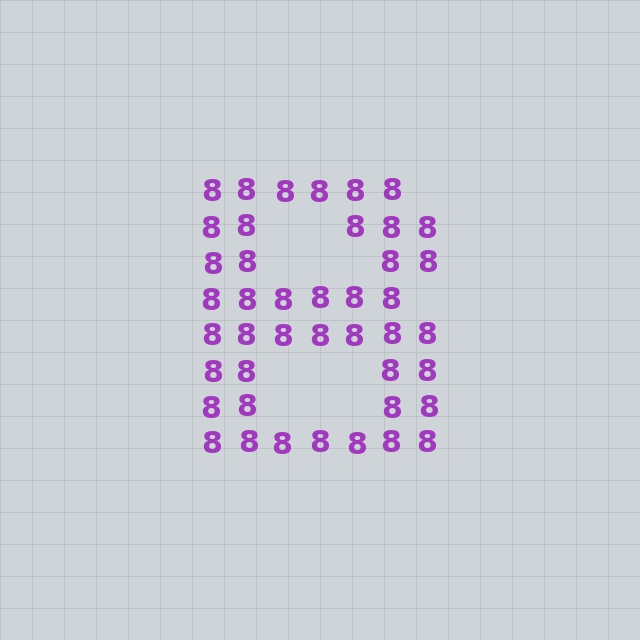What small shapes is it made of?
It is made of small digit 8's.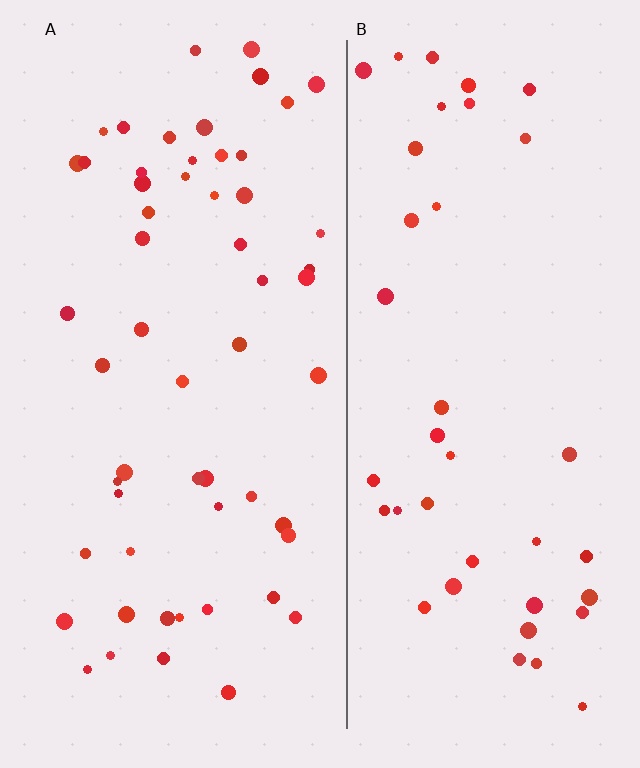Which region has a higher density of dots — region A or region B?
A (the left).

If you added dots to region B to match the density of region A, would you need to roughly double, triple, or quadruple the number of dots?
Approximately double.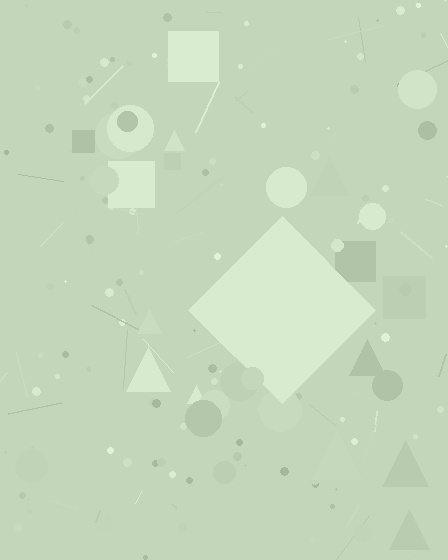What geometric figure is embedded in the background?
A diamond is embedded in the background.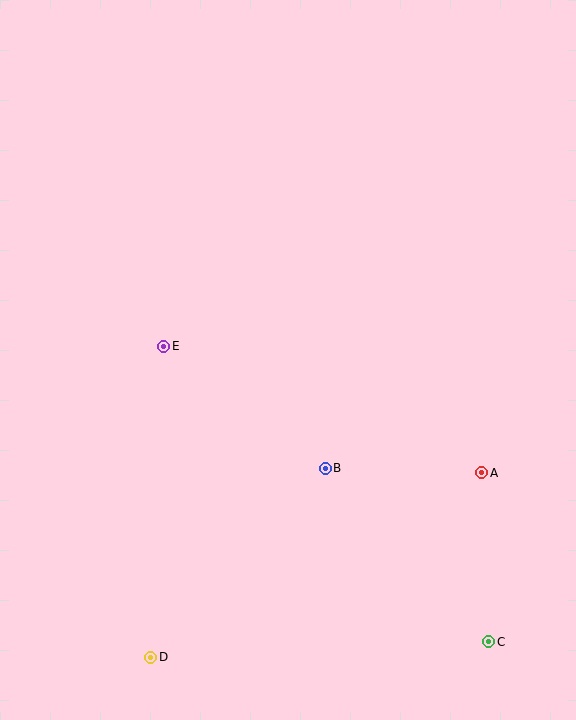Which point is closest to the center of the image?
Point B at (325, 468) is closest to the center.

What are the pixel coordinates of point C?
Point C is at (489, 642).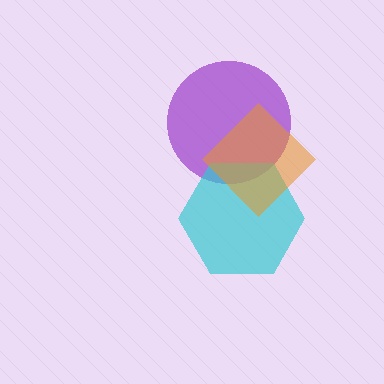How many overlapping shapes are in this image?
There are 3 overlapping shapes in the image.